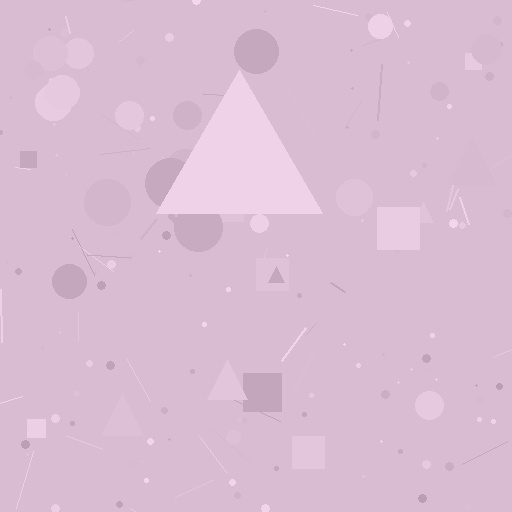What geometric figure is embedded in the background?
A triangle is embedded in the background.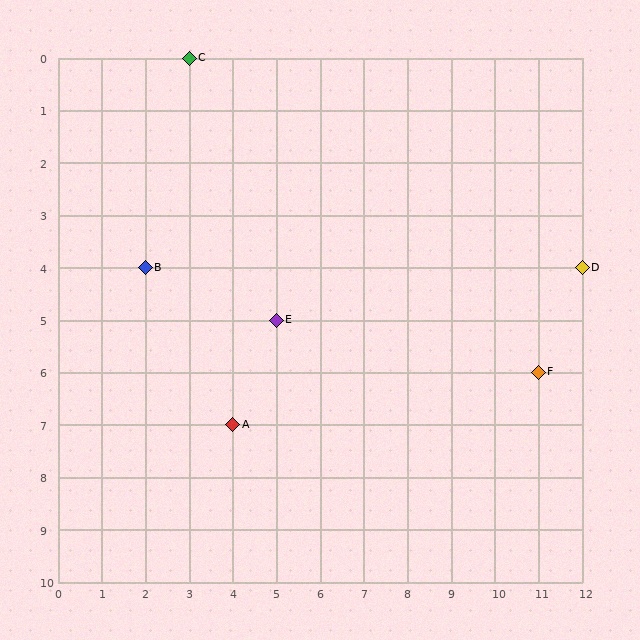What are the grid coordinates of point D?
Point D is at grid coordinates (12, 4).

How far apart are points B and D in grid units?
Points B and D are 10 columns apart.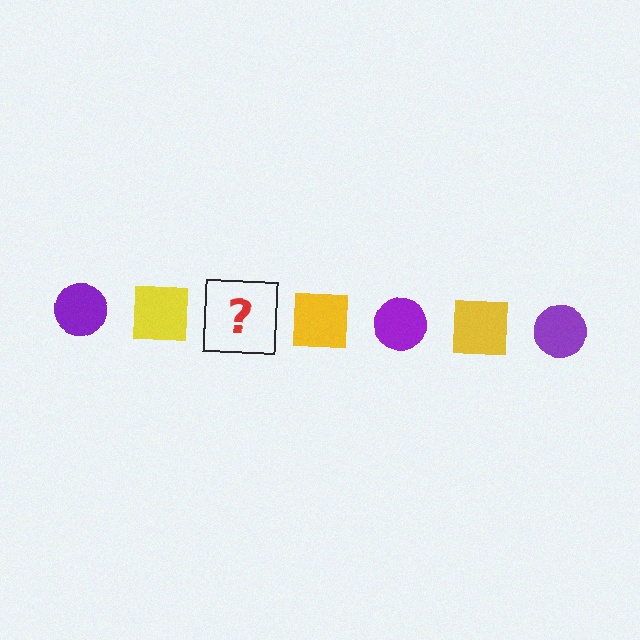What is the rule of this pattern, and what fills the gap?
The rule is that the pattern alternates between purple circle and yellow square. The gap should be filled with a purple circle.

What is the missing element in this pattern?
The missing element is a purple circle.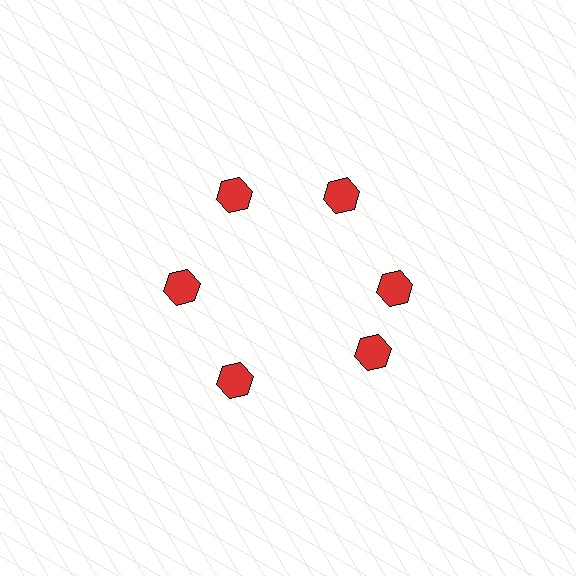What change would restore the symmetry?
The symmetry would be restored by rotating it back into even spacing with its neighbors so that all 6 hexagons sit at equal angles and equal distance from the center.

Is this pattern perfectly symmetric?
No. The 6 red hexagons are arranged in a ring, but one element near the 5 o'clock position is rotated out of alignment along the ring, breaking the 6-fold rotational symmetry.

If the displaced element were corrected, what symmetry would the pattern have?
It would have 6-fold rotational symmetry — the pattern would map onto itself every 60 degrees.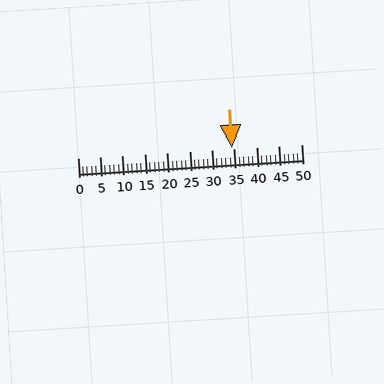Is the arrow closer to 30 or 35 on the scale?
The arrow is closer to 35.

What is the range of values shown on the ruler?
The ruler shows values from 0 to 50.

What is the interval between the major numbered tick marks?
The major tick marks are spaced 5 units apart.